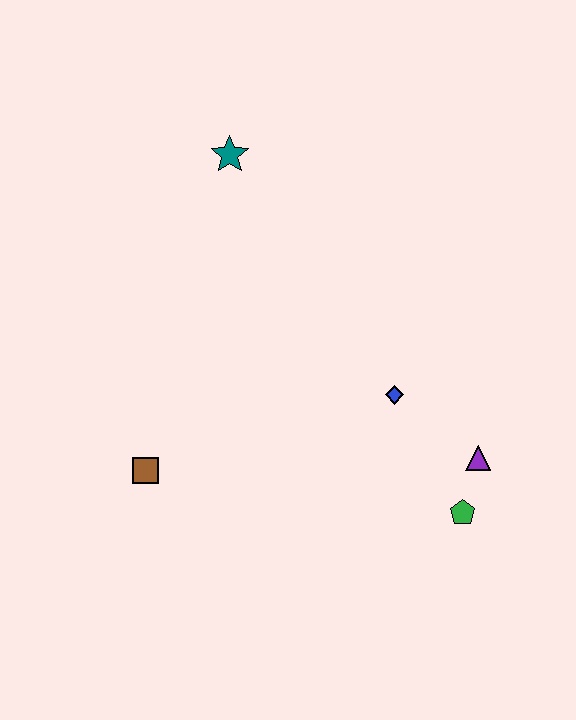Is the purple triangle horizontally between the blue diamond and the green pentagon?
No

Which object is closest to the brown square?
The blue diamond is closest to the brown square.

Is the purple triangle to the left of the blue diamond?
No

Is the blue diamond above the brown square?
Yes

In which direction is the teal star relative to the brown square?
The teal star is above the brown square.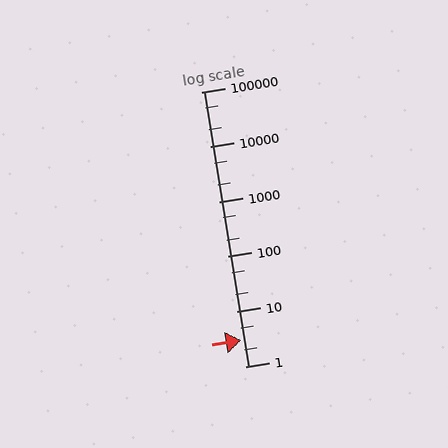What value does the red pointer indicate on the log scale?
The pointer indicates approximately 3.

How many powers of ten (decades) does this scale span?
The scale spans 5 decades, from 1 to 100000.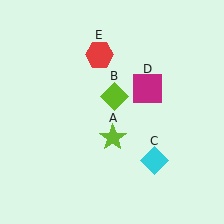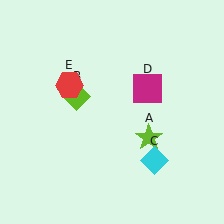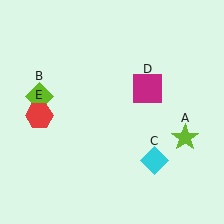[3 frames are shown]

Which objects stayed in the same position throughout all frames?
Cyan diamond (object C) and magenta square (object D) remained stationary.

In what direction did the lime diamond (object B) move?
The lime diamond (object B) moved left.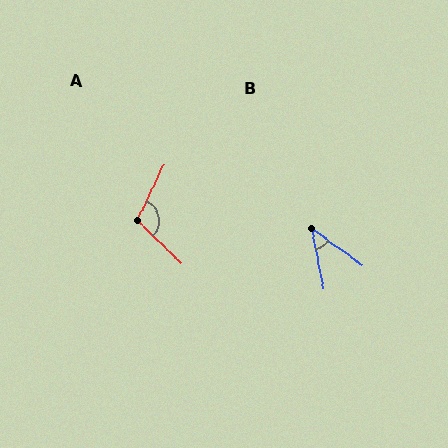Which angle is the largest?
A, at approximately 109 degrees.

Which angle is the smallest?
B, at approximately 44 degrees.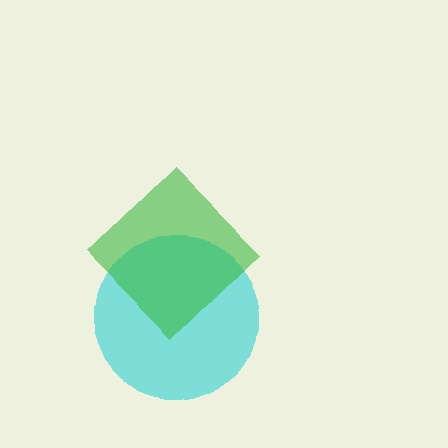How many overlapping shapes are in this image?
There are 2 overlapping shapes in the image.